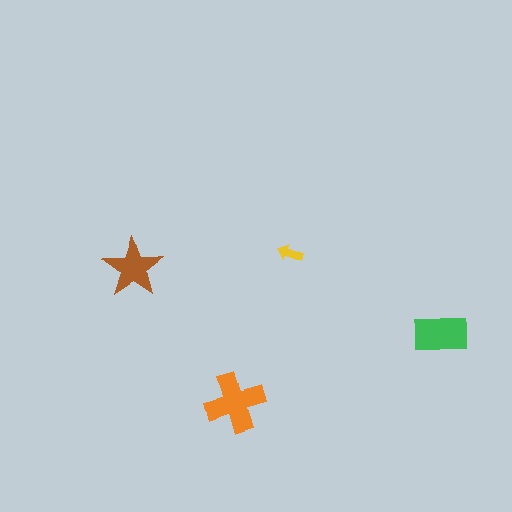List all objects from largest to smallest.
The orange cross, the green rectangle, the brown star, the yellow arrow.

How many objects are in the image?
There are 4 objects in the image.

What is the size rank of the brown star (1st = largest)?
3rd.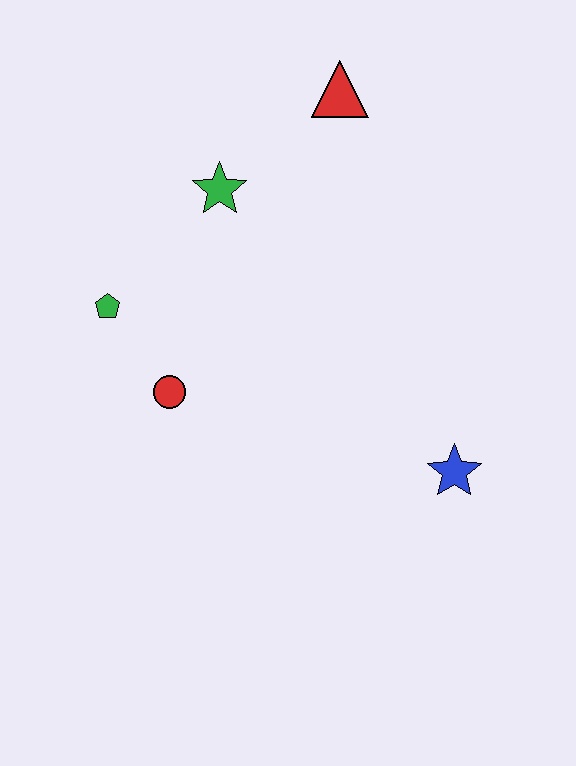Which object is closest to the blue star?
The red circle is closest to the blue star.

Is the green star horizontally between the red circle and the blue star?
Yes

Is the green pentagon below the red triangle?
Yes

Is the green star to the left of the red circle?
No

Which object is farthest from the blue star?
The red triangle is farthest from the blue star.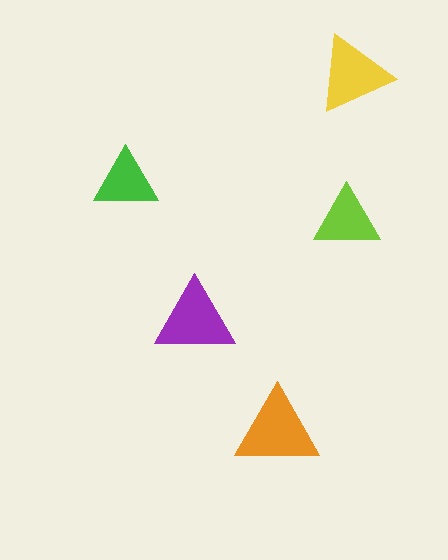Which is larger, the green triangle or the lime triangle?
The lime one.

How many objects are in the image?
There are 5 objects in the image.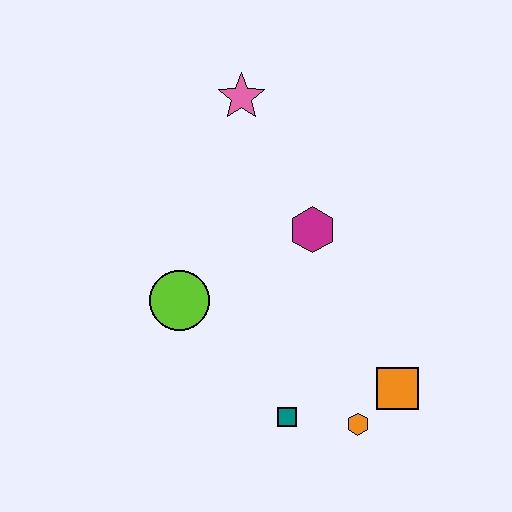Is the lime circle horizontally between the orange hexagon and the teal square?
No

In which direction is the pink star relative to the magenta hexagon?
The pink star is above the magenta hexagon.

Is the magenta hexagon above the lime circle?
Yes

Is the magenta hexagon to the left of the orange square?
Yes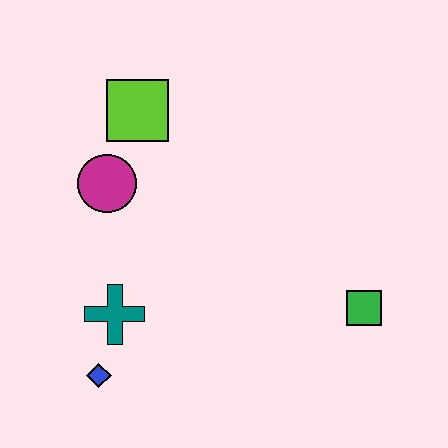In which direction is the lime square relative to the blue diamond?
The lime square is above the blue diamond.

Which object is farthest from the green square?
The lime square is farthest from the green square.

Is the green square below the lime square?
Yes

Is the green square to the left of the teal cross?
No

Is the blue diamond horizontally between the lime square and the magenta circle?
No